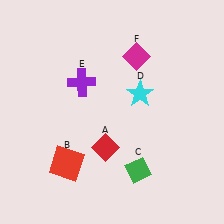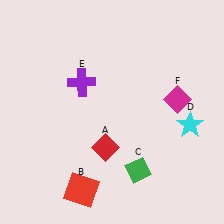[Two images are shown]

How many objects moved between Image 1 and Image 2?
3 objects moved between the two images.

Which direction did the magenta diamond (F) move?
The magenta diamond (F) moved down.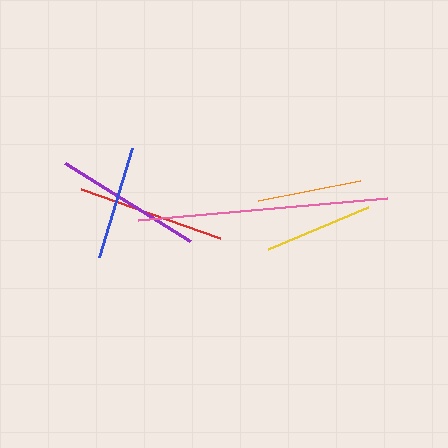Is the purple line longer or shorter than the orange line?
The purple line is longer than the orange line.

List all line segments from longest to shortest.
From longest to shortest: pink, red, purple, blue, yellow, orange.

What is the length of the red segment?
The red segment is approximately 148 pixels long.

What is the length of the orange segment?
The orange segment is approximately 104 pixels long.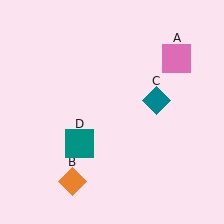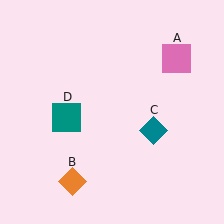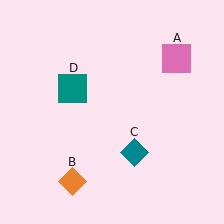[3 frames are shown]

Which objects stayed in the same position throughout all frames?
Pink square (object A) and orange diamond (object B) remained stationary.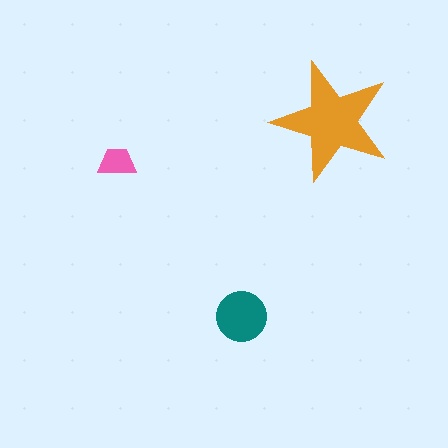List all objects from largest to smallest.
The orange star, the teal circle, the pink trapezoid.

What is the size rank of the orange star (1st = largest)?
1st.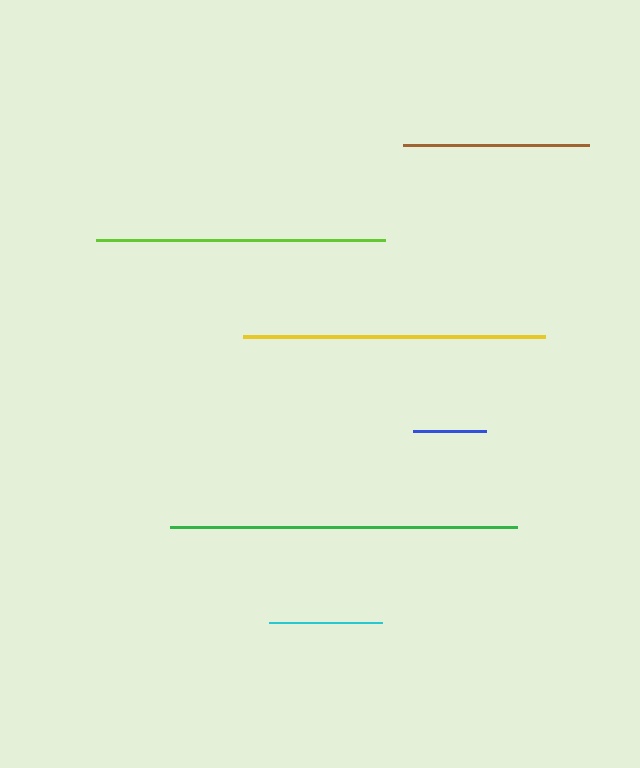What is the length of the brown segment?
The brown segment is approximately 185 pixels long.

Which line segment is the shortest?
The blue line is the shortest at approximately 73 pixels.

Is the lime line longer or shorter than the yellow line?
The yellow line is longer than the lime line.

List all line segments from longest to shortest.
From longest to shortest: green, yellow, lime, brown, cyan, blue.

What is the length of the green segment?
The green segment is approximately 346 pixels long.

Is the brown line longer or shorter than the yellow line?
The yellow line is longer than the brown line.